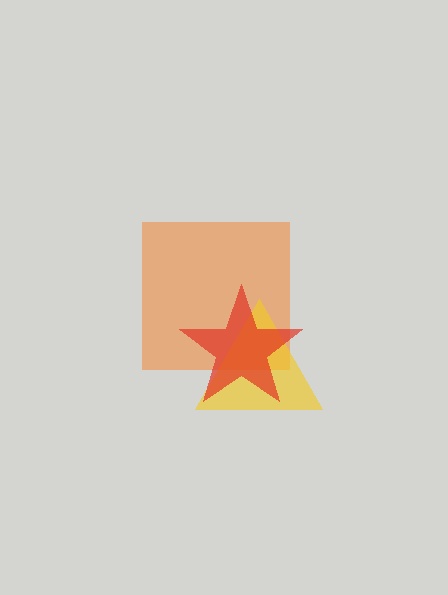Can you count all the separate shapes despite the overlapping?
Yes, there are 3 separate shapes.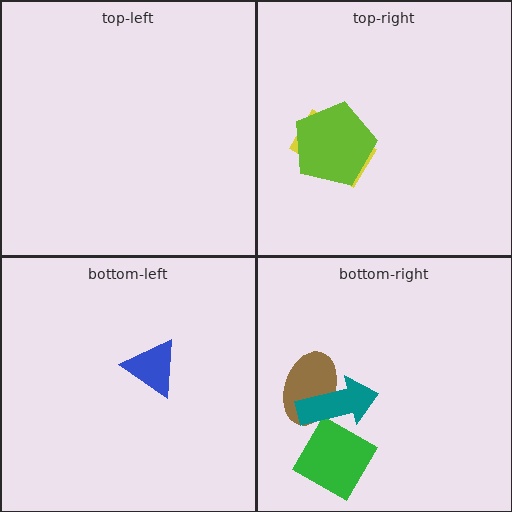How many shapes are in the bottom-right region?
3.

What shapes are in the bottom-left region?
The blue triangle.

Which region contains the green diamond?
The bottom-right region.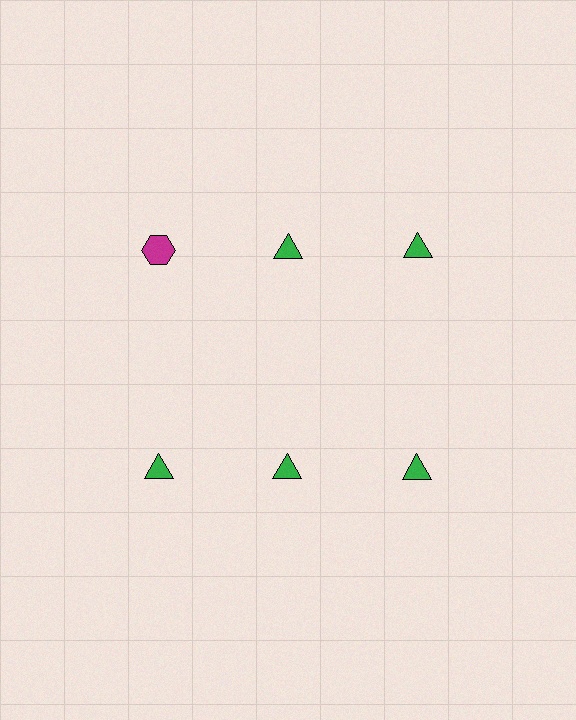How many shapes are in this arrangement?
There are 6 shapes arranged in a grid pattern.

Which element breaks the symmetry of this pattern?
The magenta hexagon in the top row, leftmost column breaks the symmetry. All other shapes are green triangles.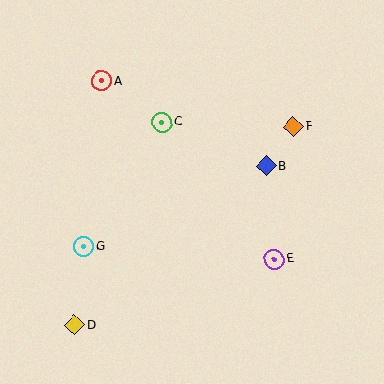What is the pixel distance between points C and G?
The distance between C and G is 147 pixels.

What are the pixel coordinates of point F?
Point F is at (293, 126).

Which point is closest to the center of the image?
Point C at (162, 122) is closest to the center.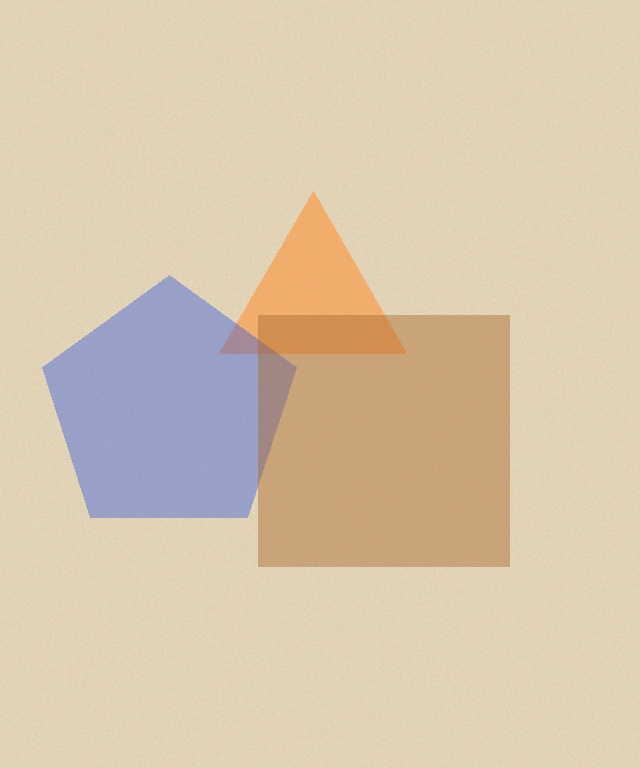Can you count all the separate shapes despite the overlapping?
Yes, there are 3 separate shapes.